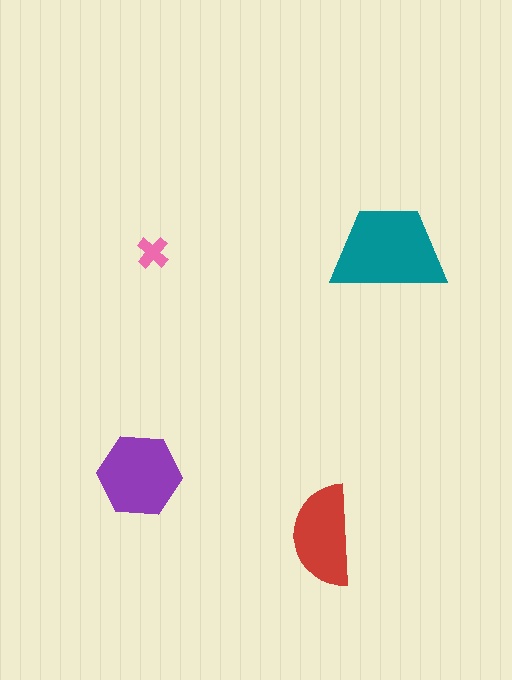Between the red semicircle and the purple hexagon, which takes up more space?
The purple hexagon.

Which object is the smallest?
The pink cross.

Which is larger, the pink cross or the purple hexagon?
The purple hexagon.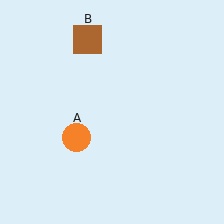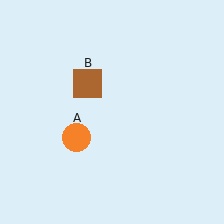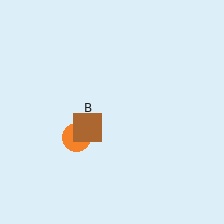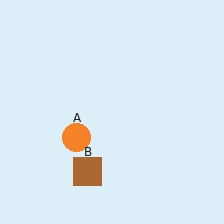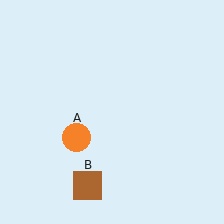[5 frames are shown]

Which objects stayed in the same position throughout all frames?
Orange circle (object A) remained stationary.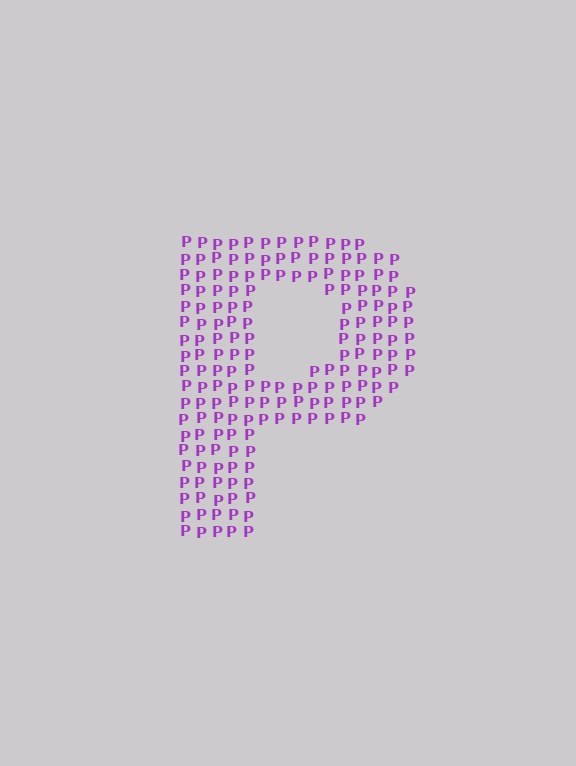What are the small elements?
The small elements are letter P's.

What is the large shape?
The large shape is the letter P.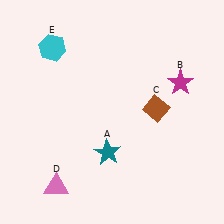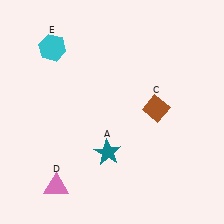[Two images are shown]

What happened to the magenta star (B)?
The magenta star (B) was removed in Image 2. It was in the top-right area of Image 1.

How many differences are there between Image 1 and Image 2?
There is 1 difference between the two images.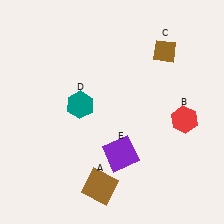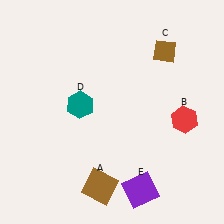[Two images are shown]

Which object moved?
The purple square (E) moved down.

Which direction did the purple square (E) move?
The purple square (E) moved down.